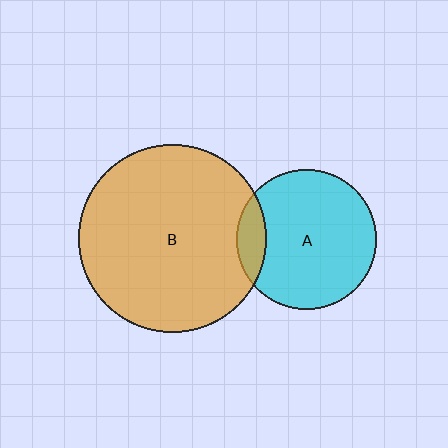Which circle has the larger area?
Circle B (orange).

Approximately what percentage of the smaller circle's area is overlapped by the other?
Approximately 10%.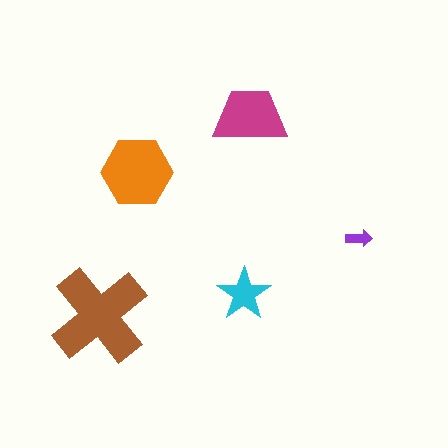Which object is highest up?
The magenta trapezoid is topmost.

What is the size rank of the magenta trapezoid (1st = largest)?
3rd.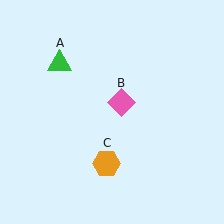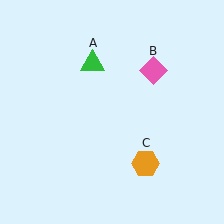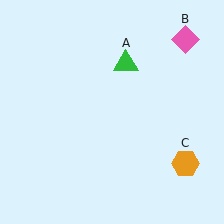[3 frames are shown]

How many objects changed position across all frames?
3 objects changed position: green triangle (object A), pink diamond (object B), orange hexagon (object C).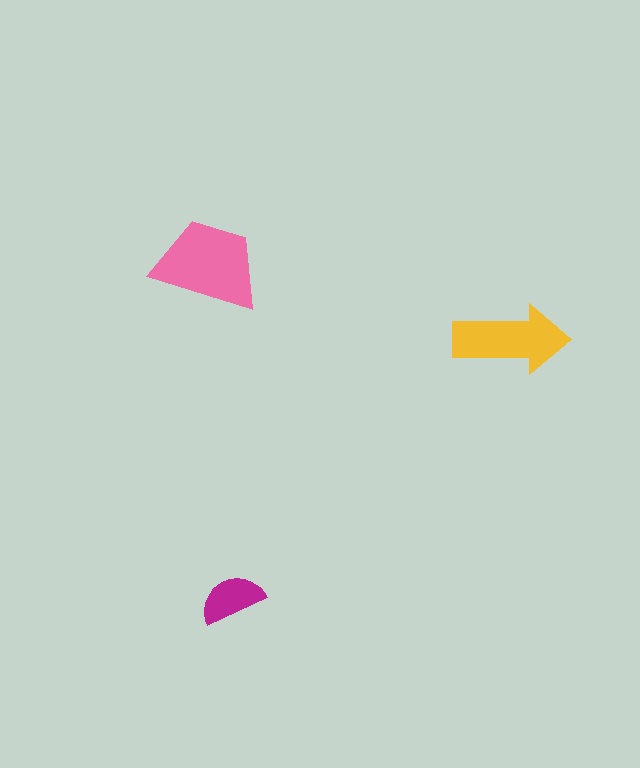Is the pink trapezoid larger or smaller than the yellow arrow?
Larger.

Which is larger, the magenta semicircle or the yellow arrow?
The yellow arrow.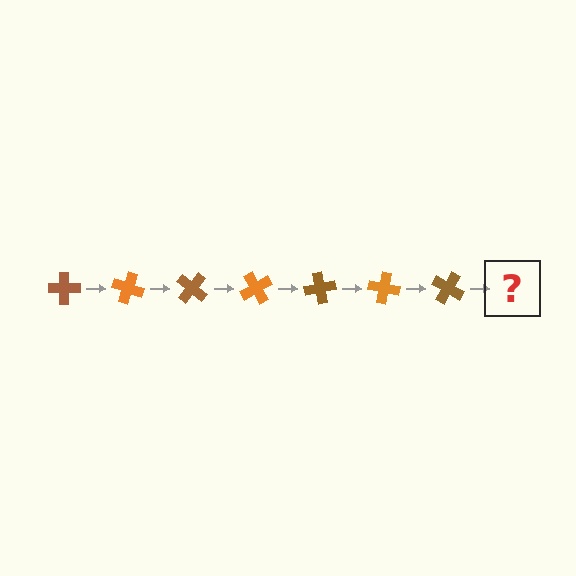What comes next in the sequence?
The next element should be an orange cross, rotated 140 degrees from the start.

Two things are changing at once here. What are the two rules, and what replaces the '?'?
The two rules are that it rotates 20 degrees each step and the color cycles through brown and orange. The '?' should be an orange cross, rotated 140 degrees from the start.